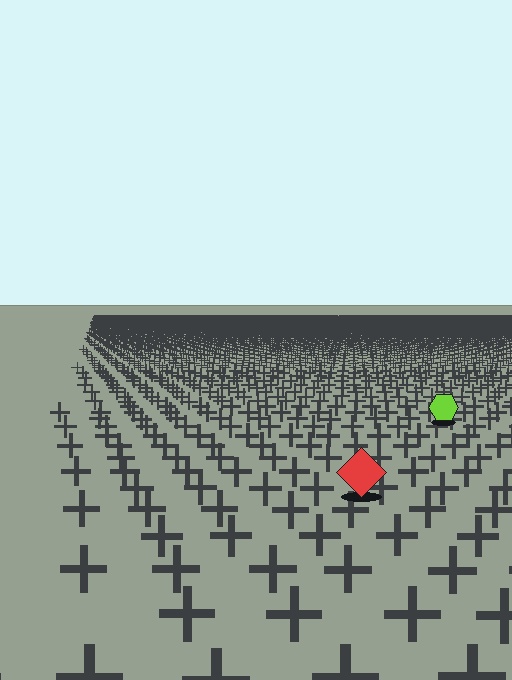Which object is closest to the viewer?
The red diamond is closest. The texture marks near it are larger and more spread out.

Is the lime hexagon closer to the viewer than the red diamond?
No. The red diamond is closer — you can tell from the texture gradient: the ground texture is coarser near it.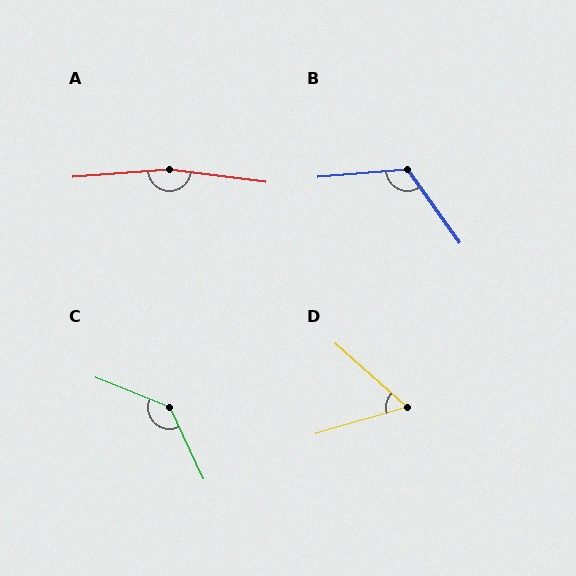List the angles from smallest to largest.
D (58°), B (121°), C (137°), A (168°).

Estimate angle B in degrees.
Approximately 121 degrees.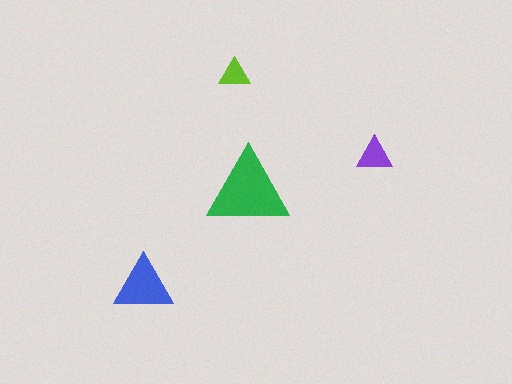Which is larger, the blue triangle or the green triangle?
The green one.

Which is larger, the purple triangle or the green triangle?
The green one.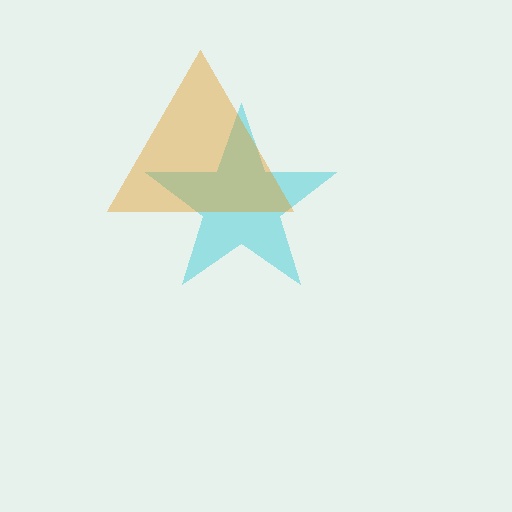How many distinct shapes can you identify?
There are 2 distinct shapes: a cyan star, an orange triangle.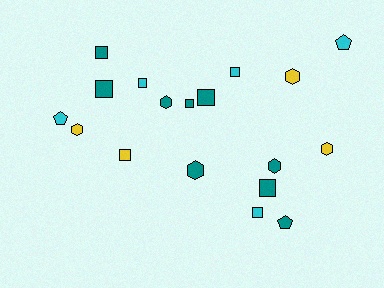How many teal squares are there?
There are 5 teal squares.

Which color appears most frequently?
Teal, with 9 objects.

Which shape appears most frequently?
Square, with 9 objects.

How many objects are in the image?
There are 18 objects.